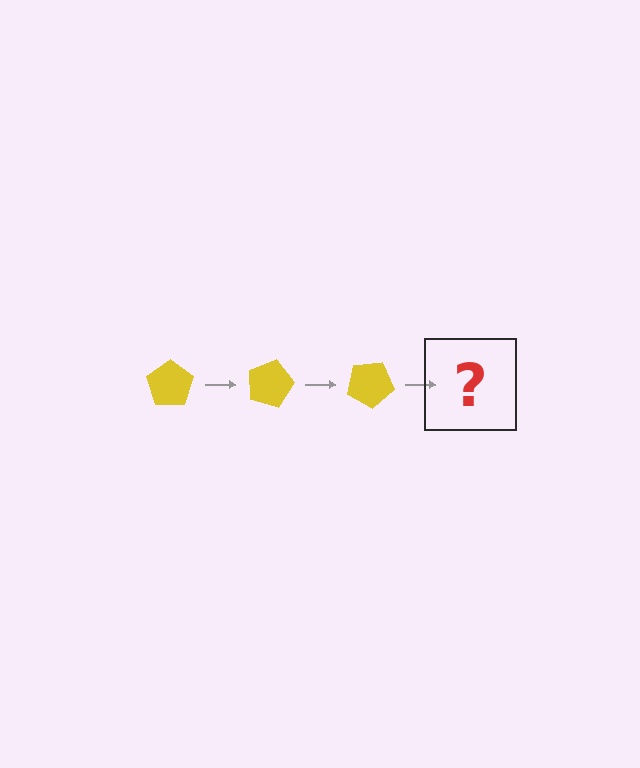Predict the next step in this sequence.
The next step is a yellow pentagon rotated 45 degrees.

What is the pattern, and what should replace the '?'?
The pattern is that the pentagon rotates 15 degrees each step. The '?' should be a yellow pentagon rotated 45 degrees.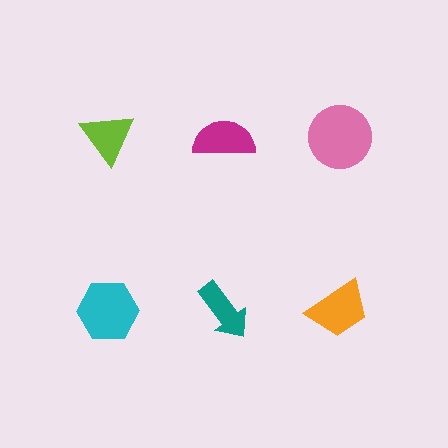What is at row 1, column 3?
A pink circle.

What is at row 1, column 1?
A lime triangle.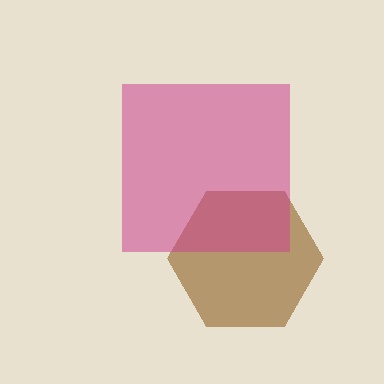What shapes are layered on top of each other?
The layered shapes are: a brown hexagon, a magenta square.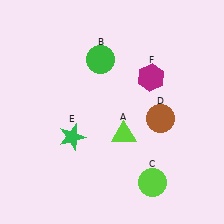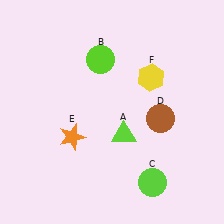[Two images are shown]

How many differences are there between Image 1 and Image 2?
There are 3 differences between the two images.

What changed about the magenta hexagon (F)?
In Image 1, F is magenta. In Image 2, it changed to yellow.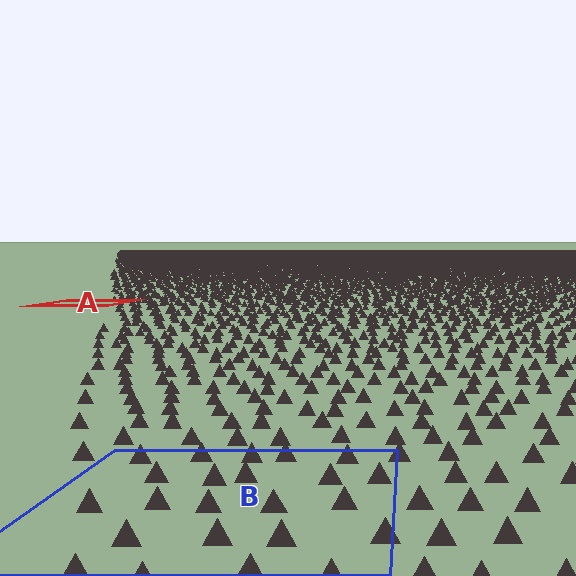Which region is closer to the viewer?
Region B is closer. The texture elements there are larger and more spread out.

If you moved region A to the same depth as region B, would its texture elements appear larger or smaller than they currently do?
They would appear larger. At a closer depth, the same texture elements are projected at a bigger on-screen size.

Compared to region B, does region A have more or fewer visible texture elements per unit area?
Region A has more texture elements per unit area — they are packed more densely because it is farther away.